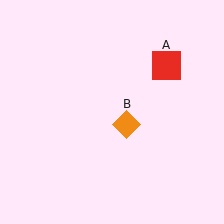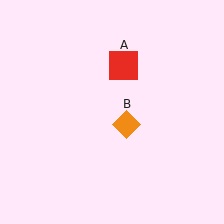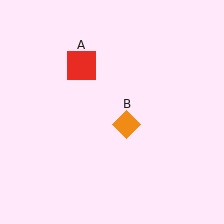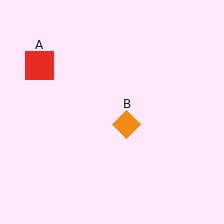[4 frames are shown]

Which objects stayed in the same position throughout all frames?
Orange diamond (object B) remained stationary.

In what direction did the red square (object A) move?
The red square (object A) moved left.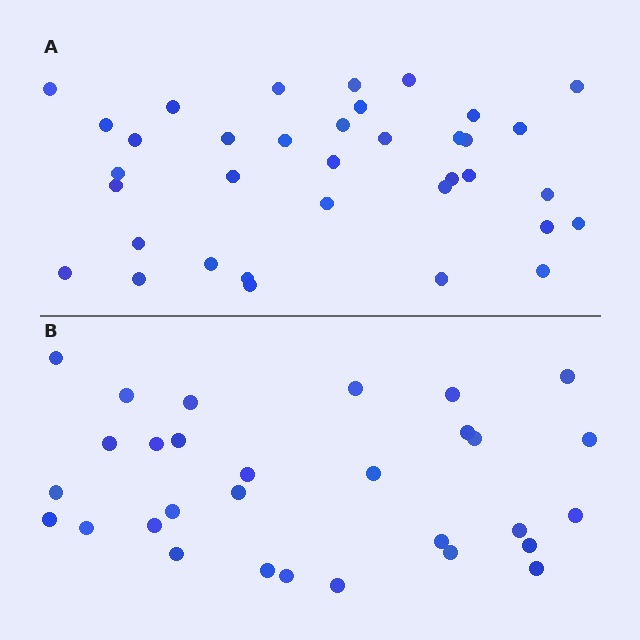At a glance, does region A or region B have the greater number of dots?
Region A (the top region) has more dots.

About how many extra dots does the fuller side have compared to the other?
Region A has about 6 more dots than region B.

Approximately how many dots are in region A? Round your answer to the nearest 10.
About 40 dots. (The exact count is 36, which rounds to 40.)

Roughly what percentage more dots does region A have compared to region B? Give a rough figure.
About 20% more.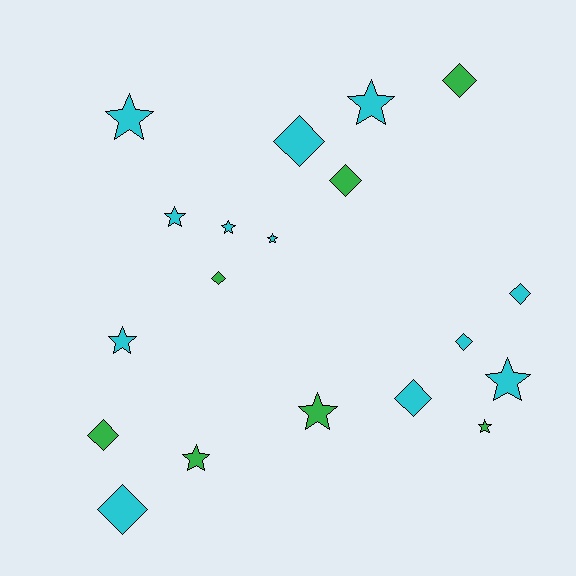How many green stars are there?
There are 3 green stars.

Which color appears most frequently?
Cyan, with 12 objects.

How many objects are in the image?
There are 19 objects.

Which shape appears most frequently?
Star, with 10 objects.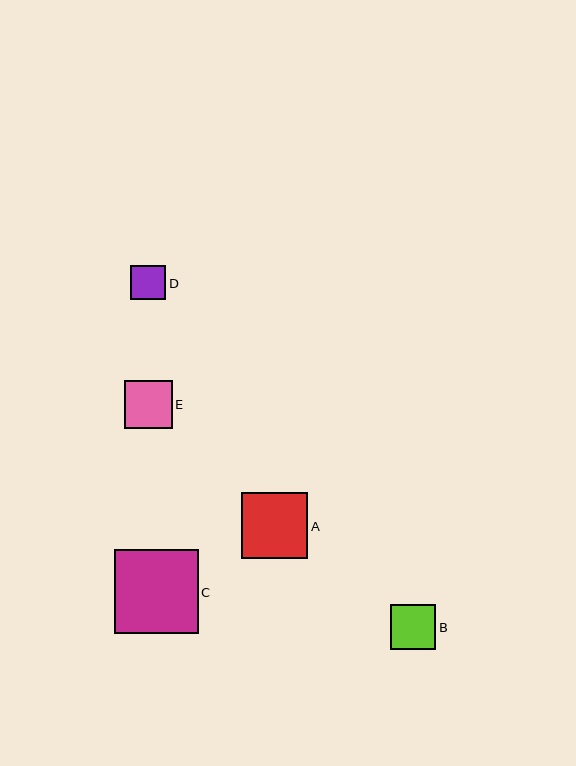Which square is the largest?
Square C is the largest with a size of approximately 84 pixels.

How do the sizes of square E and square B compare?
Square E and square B are approximately the same size.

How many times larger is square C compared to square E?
Square C is approximately 1.8 times the size of square E.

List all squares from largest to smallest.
From largest to smallest: C, A, E, B, D.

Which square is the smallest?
Square D is the smallest with a size of approximately 35 pixels.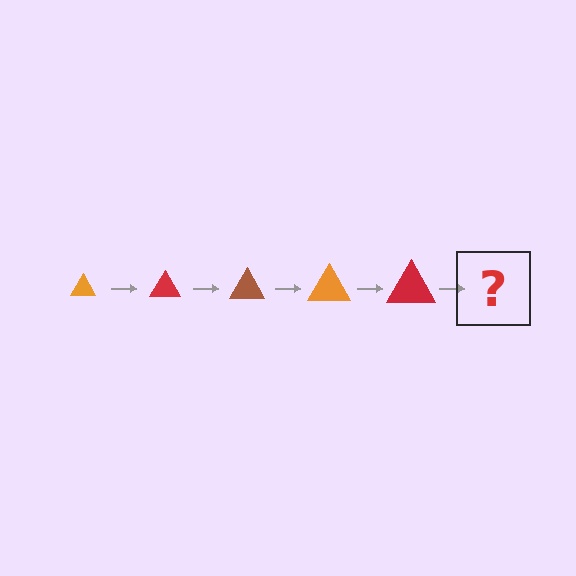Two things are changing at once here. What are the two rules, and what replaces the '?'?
The two rules are that the triangle grows larger each step and the color cycles through orange, red, and brown. The '?' should be a brown triangle, larger than the previous one.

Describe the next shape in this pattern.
It should be a brown triangle, larger than the previous one.